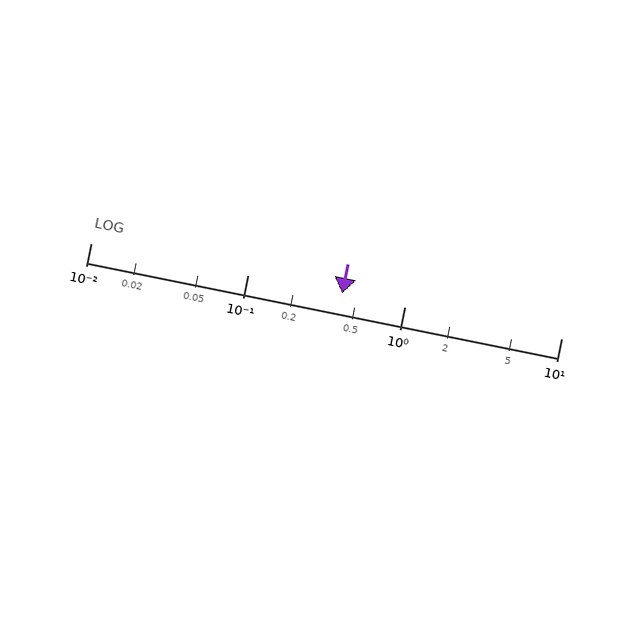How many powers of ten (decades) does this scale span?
The scale spans 3 decades, from 0.01 to 10.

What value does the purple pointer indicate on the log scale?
The pointer indicates approximately 0.4.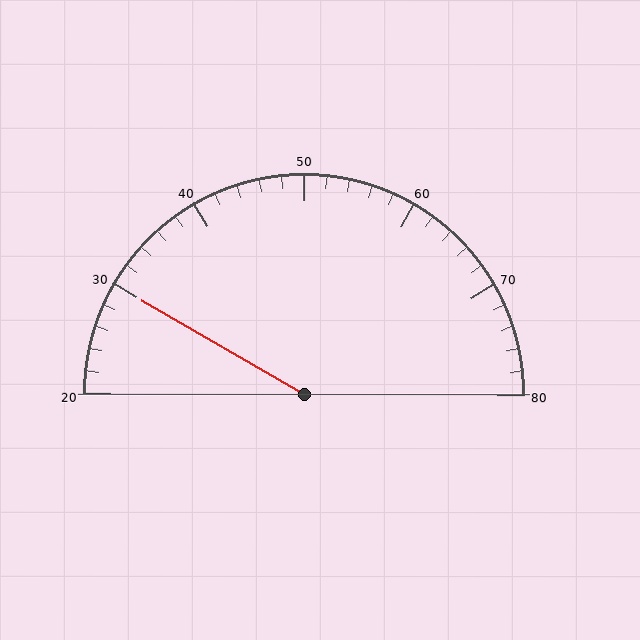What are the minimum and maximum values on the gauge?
The gauge ranges from 20 to 80.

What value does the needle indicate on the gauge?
The needle indicates approximately 30.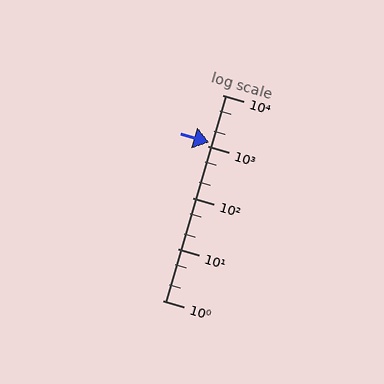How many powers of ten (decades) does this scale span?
The scale spans 4 decades, from 1 to 10000.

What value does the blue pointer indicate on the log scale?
The pointer indicates approximately 1200.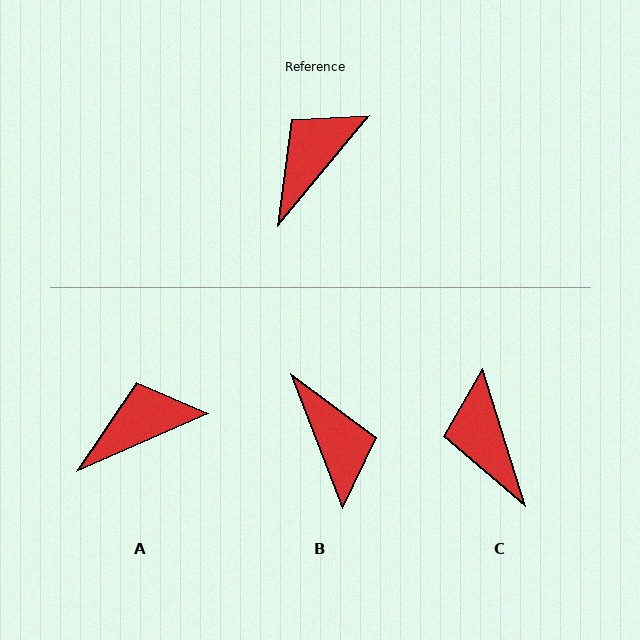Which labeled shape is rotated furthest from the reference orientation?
B, about 119 degrees away.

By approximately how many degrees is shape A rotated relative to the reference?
Approximately 26 degrees clockwise.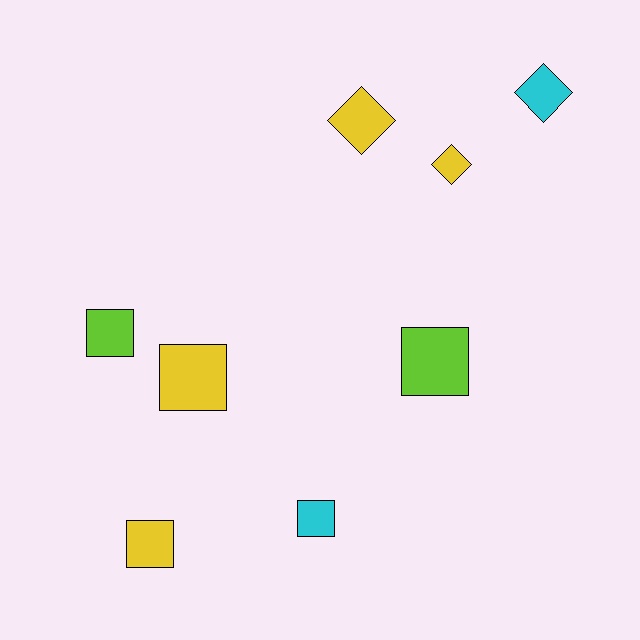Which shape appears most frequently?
Square, with 5 objects.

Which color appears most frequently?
Yellow, with 4 objects.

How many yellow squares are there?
There are 2 yellow squares.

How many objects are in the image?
There are 8 objects.